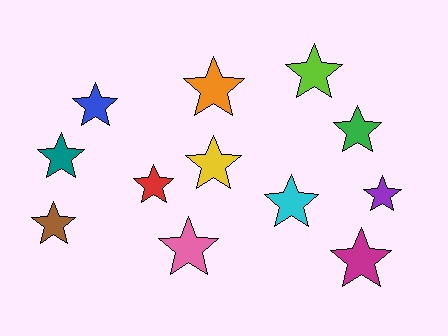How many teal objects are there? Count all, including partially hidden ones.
There is 1 teal object.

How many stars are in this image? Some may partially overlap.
There are 12 stars.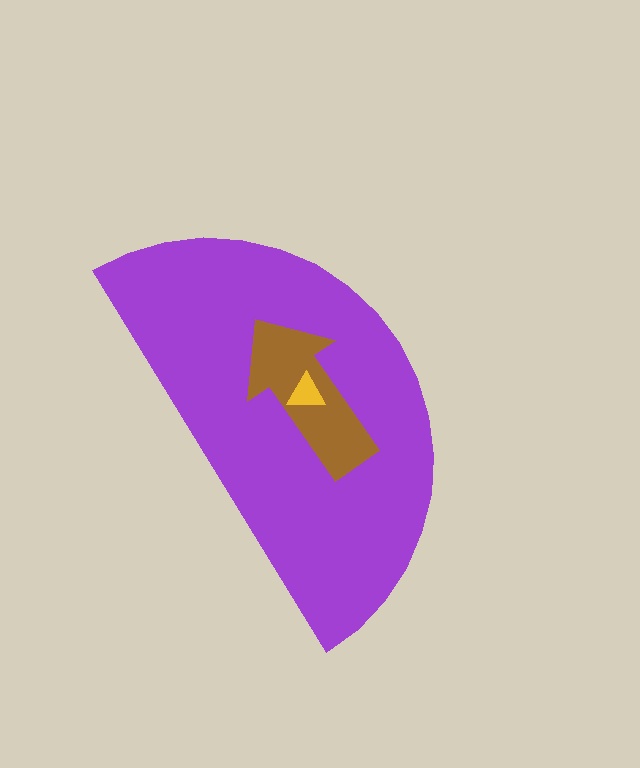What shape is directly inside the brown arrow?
The yellow triangle.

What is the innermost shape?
The yellow triangle.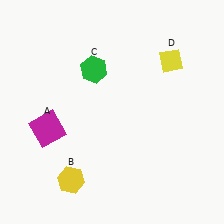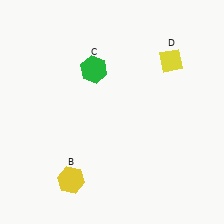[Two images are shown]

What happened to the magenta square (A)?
The magenta square (A) was removed in Image 2. It was in the bottom-left area of Image 1.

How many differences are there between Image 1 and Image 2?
There is 1 difference between the two images.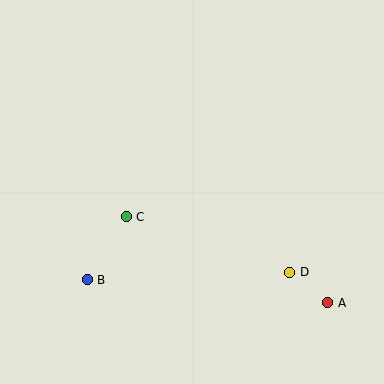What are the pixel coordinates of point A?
Point A is at (328, 303).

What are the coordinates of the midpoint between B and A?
The midpoint between B and A is at (208, 291).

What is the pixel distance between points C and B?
The distance between C and B is 74 pixels.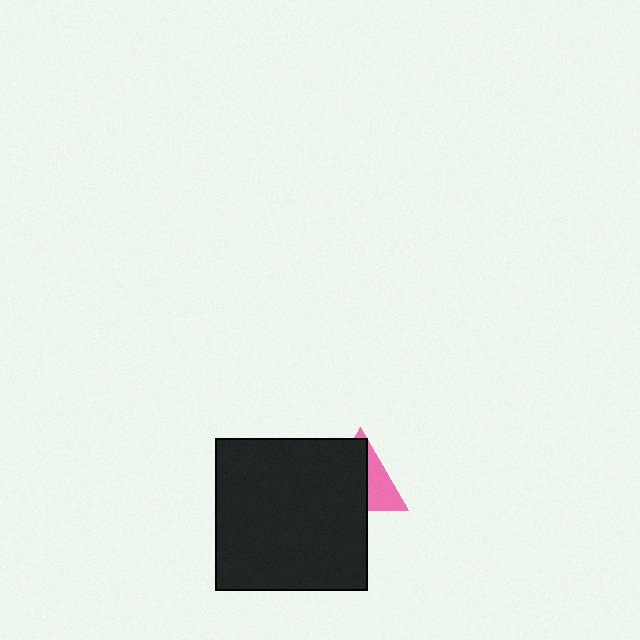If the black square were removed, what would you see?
You would see the complete pink triangle.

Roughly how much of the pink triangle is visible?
A small part of it is visible (roughly 38%).